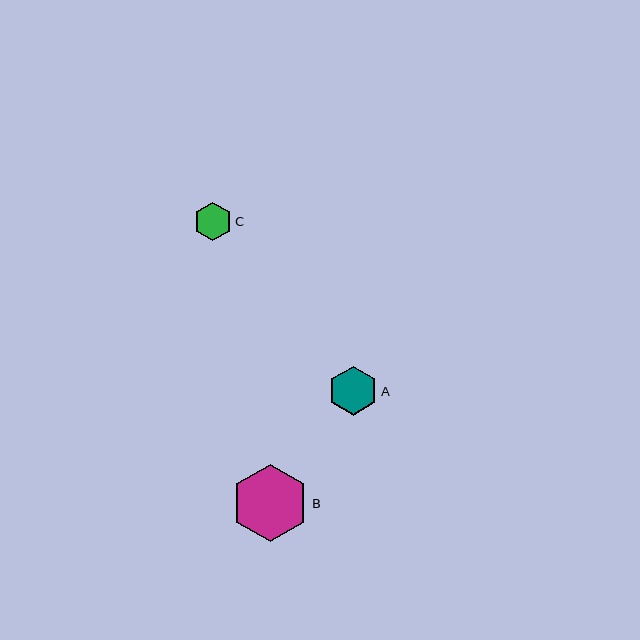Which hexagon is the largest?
Hexagon B is the largest with a size of approximately 77 pixels.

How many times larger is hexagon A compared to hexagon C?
Hexagon A is approximately 1.3 times the size of hexagon C.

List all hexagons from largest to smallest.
From largest to smallest: B, A, C.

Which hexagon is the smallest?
Hexagon C is the smallest with a size of approximately 39 pixels.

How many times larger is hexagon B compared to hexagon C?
Hexagon B is approximately 2.0 times the size of hexagon C.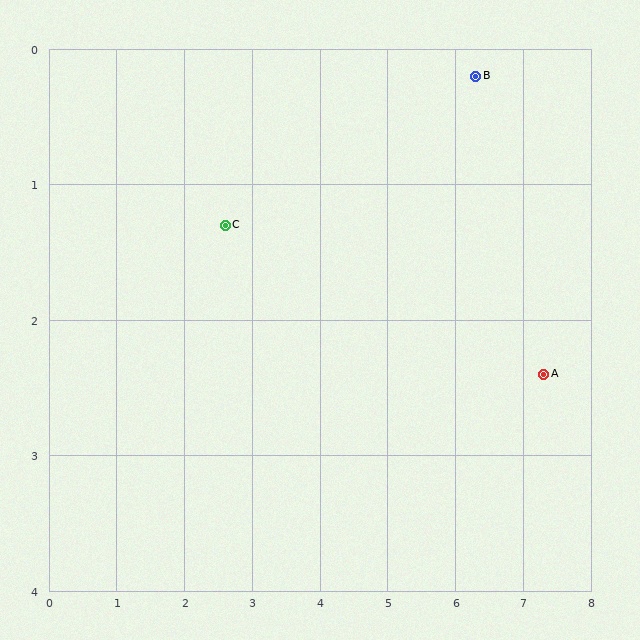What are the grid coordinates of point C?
Point C is at approximately (2.6, 1.3).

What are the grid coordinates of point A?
Point A is at approximately (7.3, 2.4).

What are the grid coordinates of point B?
Point B is at approximately (6.3, 0.2).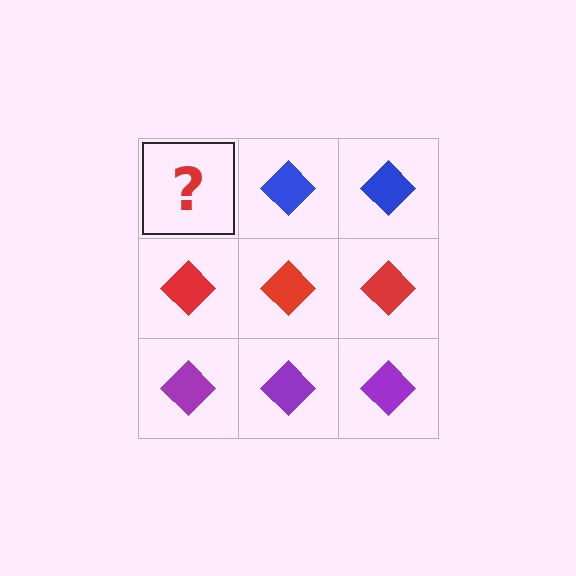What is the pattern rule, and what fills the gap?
The rule is that each row has a consistent color. The gap should be filled with a blue diamond.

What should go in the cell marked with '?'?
The missing cell should contain a blue diamond.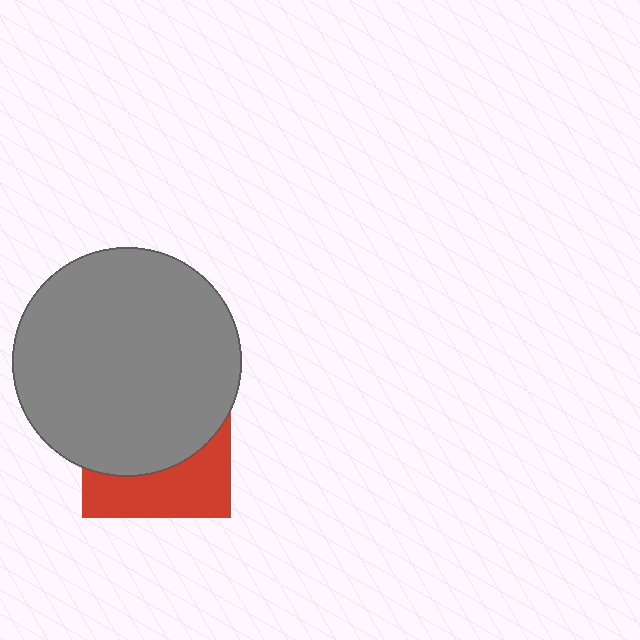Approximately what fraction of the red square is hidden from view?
Roughly 63% of the red square is hidden behind the gray circle.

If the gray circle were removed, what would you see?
You would see the complete red square.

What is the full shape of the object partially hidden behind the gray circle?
The partially hidden object is a red square.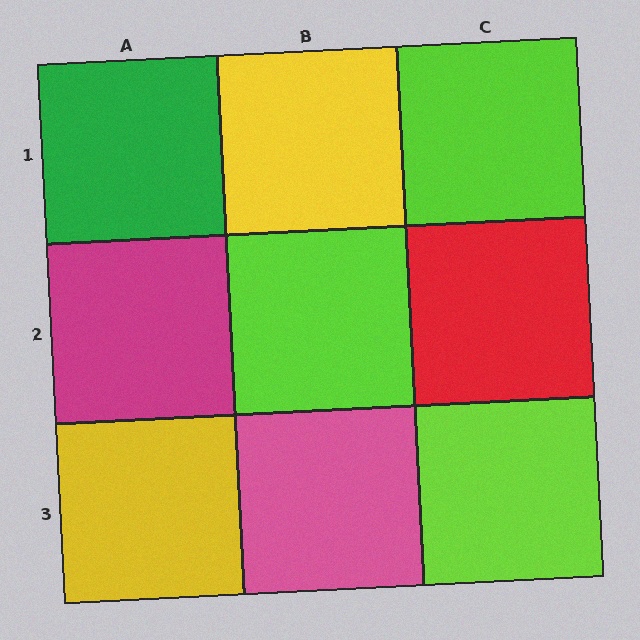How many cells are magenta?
1 cell is magenta.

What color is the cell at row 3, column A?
Yellow.